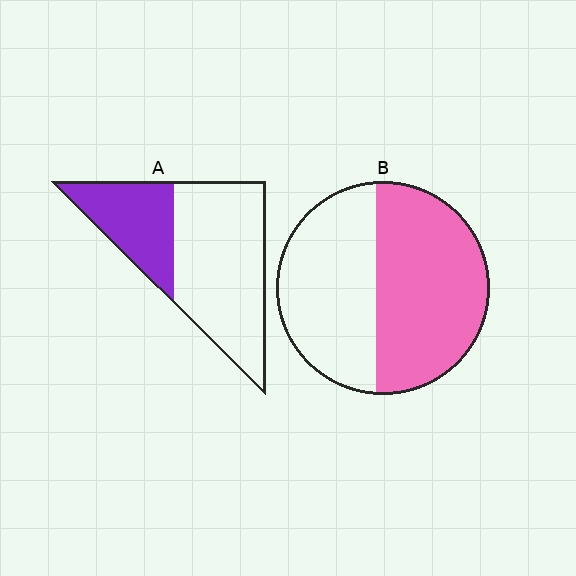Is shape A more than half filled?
No.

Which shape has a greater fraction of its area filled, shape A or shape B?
Shape B.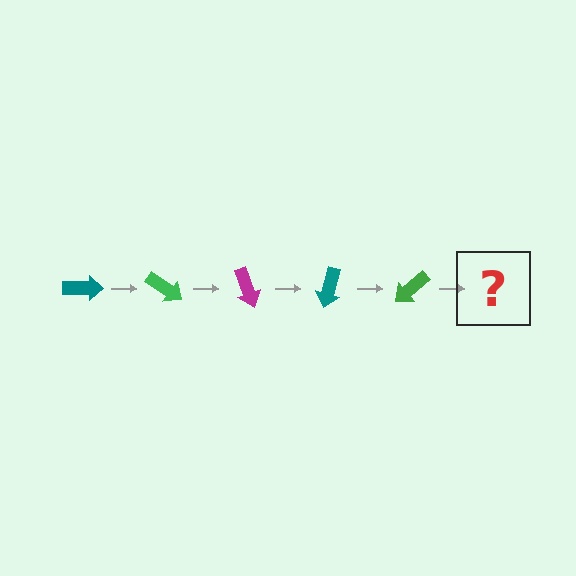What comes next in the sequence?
The next element should be a magenta arrow, rotated 175 degrees from the start.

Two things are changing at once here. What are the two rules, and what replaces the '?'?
The two rules are that it rotates 35 degrees each step and the color cycles through teal, green, and magenta. The '?' should be a magenta arrow, rotated 175 degrees from the start.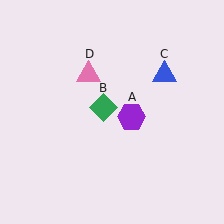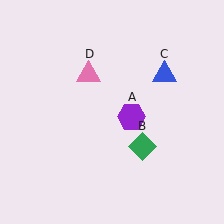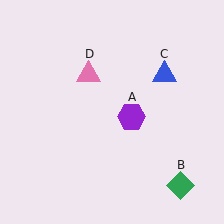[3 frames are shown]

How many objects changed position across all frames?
1 object changed position: green diamond (object B).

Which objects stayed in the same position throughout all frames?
Purple hexagon (object A) and blue triangle (object C) and pink triangle (object D) remained stationary.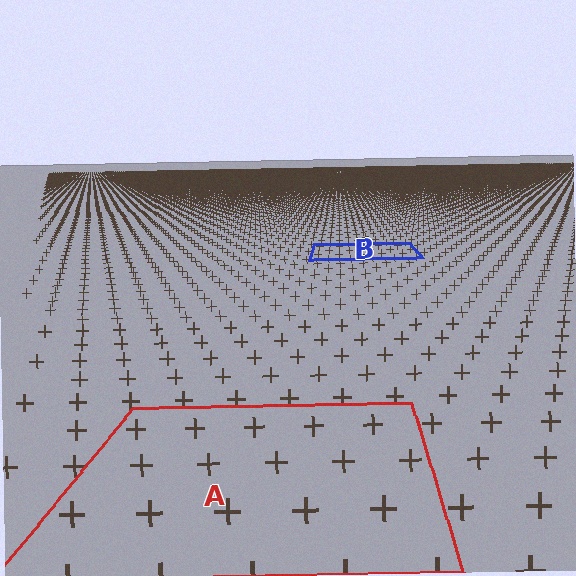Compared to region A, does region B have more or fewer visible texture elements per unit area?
Region B has more texture elements per unit area — they are packed more densely because it is farther away.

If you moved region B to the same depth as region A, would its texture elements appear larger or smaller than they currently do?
They would appear larger. At a closer depth, the same texture elements are projected at a bigger on-screen size.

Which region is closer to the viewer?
Region A is closer. The texture elements there are larger and more spread out.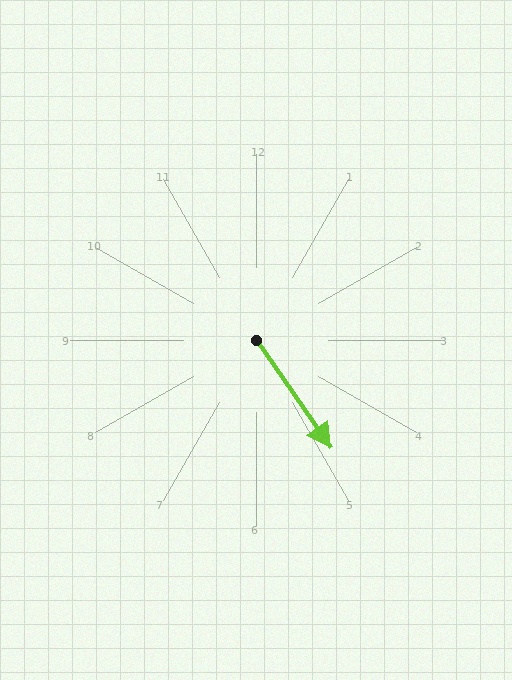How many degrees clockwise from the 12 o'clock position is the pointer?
Approximately 145 degrees.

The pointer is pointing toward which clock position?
Roughly 5 o'clock.